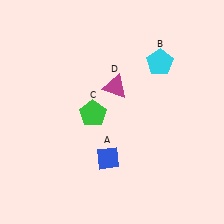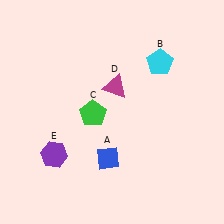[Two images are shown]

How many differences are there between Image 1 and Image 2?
There is 1 difference between the two images.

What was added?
A purple hexagon (E) was added in Image 2.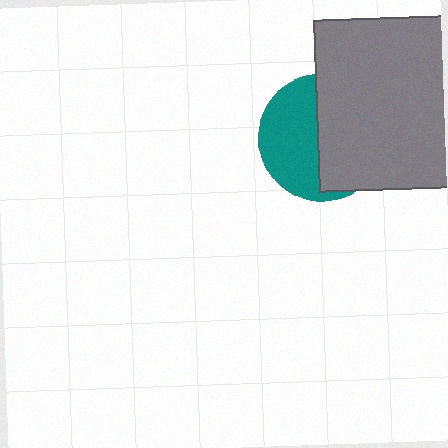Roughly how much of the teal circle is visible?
About half of it is visible (roughly 47%).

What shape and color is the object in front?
The object in front is a gray square.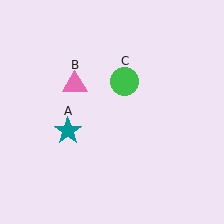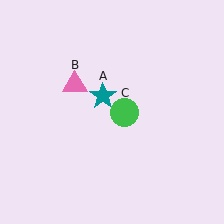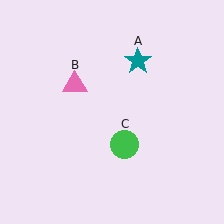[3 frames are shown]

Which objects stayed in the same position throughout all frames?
Pink triangle (object B) remained stationary.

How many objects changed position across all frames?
2 objects changed position: teal star (object A), green circle (object C).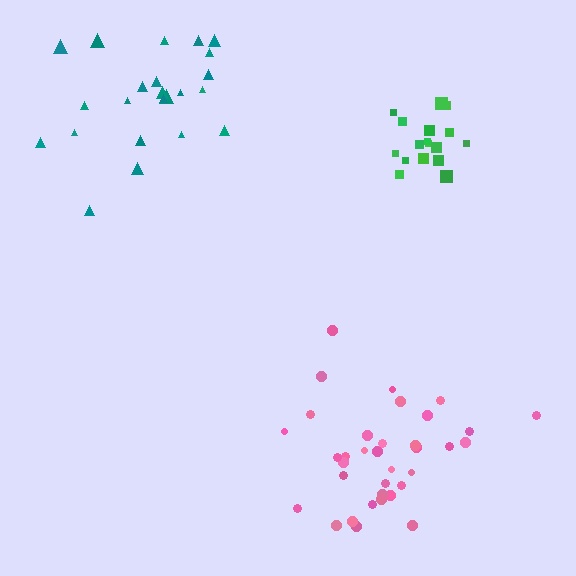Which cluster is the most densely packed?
Green.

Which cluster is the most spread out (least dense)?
Teal.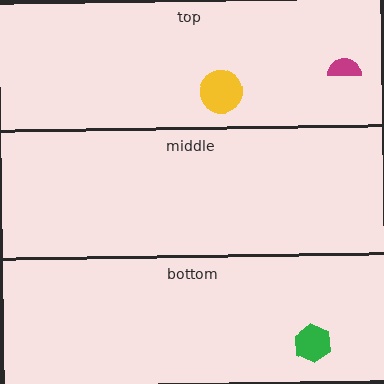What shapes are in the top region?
The yellow circle, the magenta semicircle.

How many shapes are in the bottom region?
1.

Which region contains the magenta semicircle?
The top region.